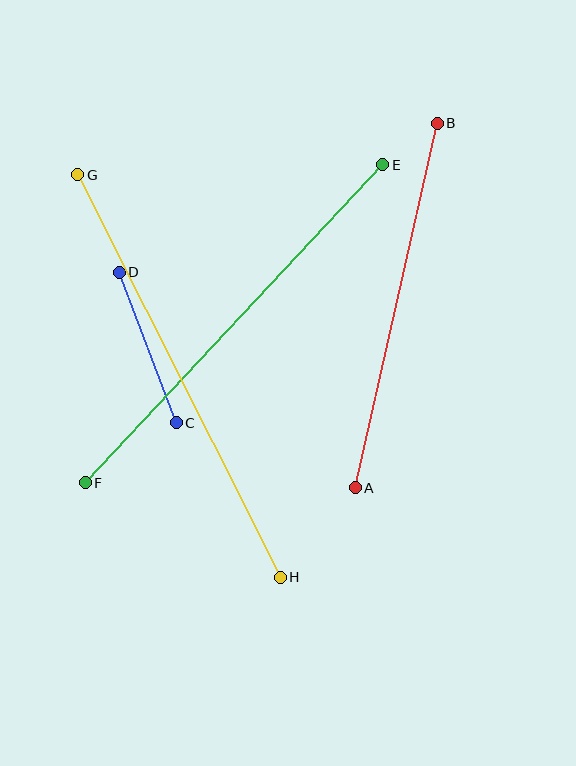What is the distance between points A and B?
The distance is approximately 374 pixels.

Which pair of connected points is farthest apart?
Points G and H are farthest apart.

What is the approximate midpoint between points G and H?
The midpoint is at approximately (179, 376) pixels.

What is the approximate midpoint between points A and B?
The midpoint is at approximately (396, 306) pixels.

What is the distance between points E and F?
The distance is approximately 435 pixels.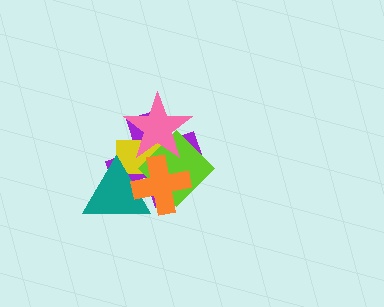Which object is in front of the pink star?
The orange cross is in front of the pink star.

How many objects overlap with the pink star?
4 objects overlap with the pink star.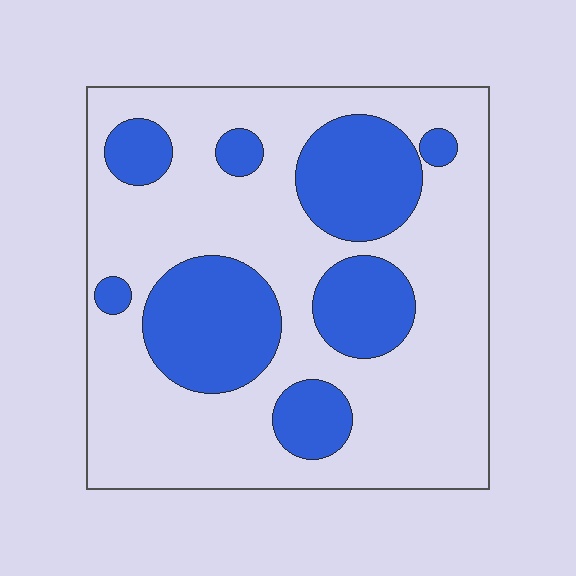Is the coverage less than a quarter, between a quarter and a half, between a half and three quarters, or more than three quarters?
Between a quarter and a half.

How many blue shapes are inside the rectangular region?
8.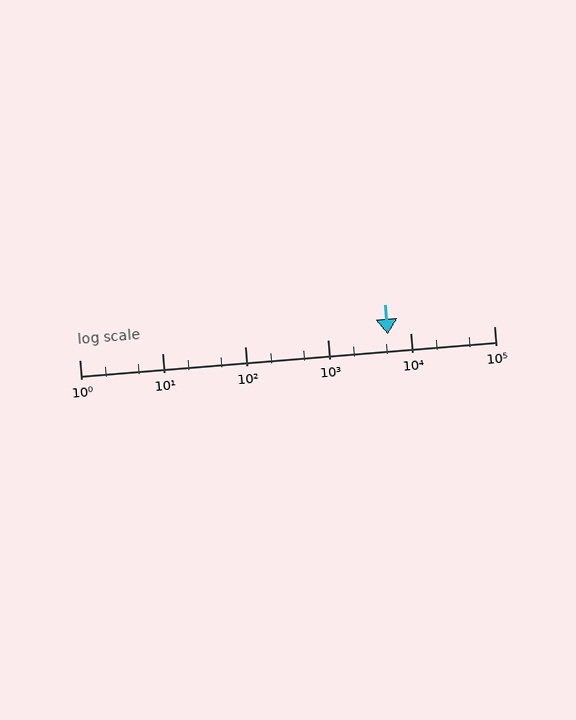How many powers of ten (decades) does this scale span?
The scale spans 5 decades, from 1 to 100000.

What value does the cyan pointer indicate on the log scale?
The pointer indicates approximately 5200.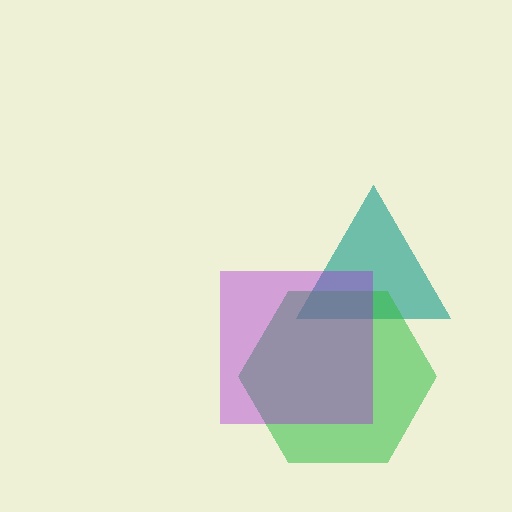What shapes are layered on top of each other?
The layered shapes are: a teal triangle, a green hexagon, a purple square.